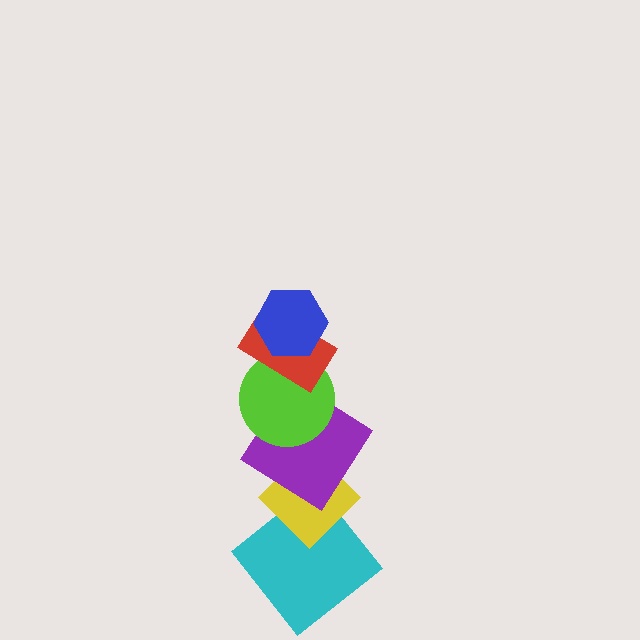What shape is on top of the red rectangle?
The blue hexagon is on top of the red rectangle.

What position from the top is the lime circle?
The lime circle is 3rd from the top.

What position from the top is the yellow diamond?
The yellow diamond is 5th from the top.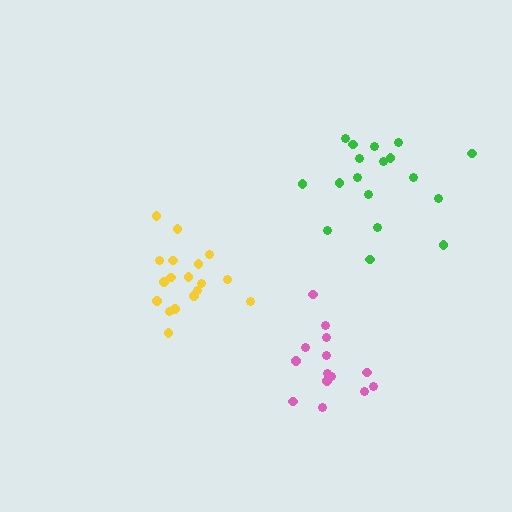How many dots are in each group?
Group 1: 18 dots, Group 2: 18 dots, Group 3: 14 dots (50 total).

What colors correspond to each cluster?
The clusters are colored: yellow, green, pink.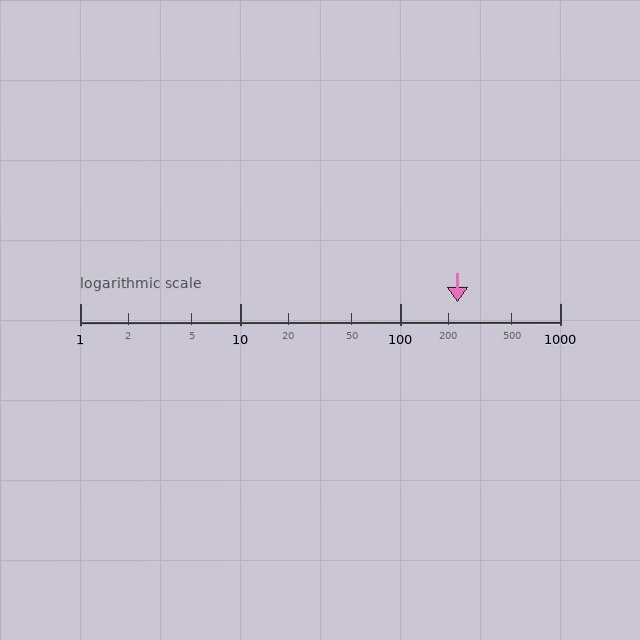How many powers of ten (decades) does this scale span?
The scale spans 3 decades, from 1 to 1000.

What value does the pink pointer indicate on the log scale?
The pointer indicates approximately 230.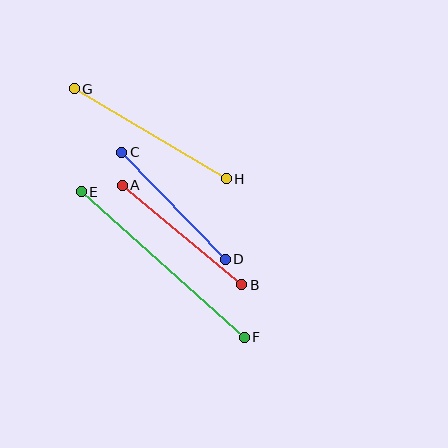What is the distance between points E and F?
The distance is approximately 219 pixels.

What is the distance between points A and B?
The distance is approximately 155 pixels.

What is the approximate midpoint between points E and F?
The midpoint is at approximately (163, 265) pixels.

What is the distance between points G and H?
The distance is approximately 177 pixels.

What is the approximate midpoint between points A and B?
The midpoint is at approximately (182, 235) pixels.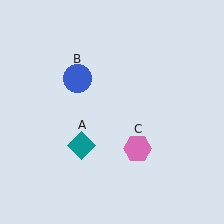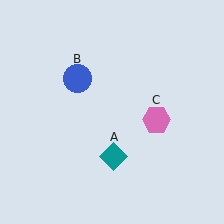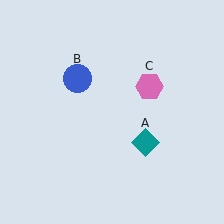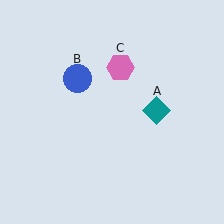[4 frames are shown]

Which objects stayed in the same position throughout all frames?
Blue circle (object B) remained stationary.